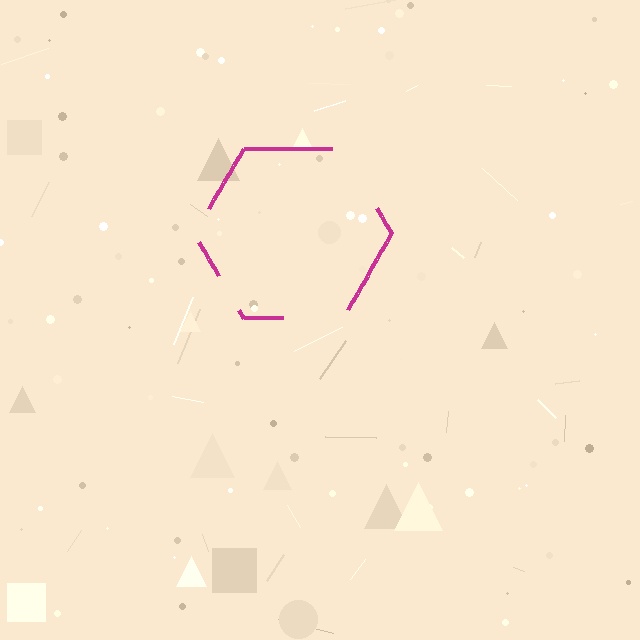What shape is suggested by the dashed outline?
The dashed outline suggests a hexagon.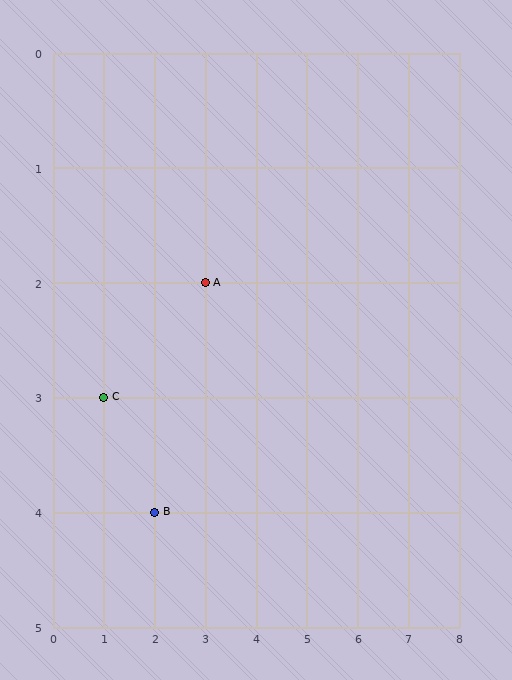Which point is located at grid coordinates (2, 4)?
Point B is at (2, 4).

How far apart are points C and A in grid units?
Points C and A are 2 columns and 1 row apart (about 2.2 grid units diagonally).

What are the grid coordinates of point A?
Point A is at grid coordinates (3, 2).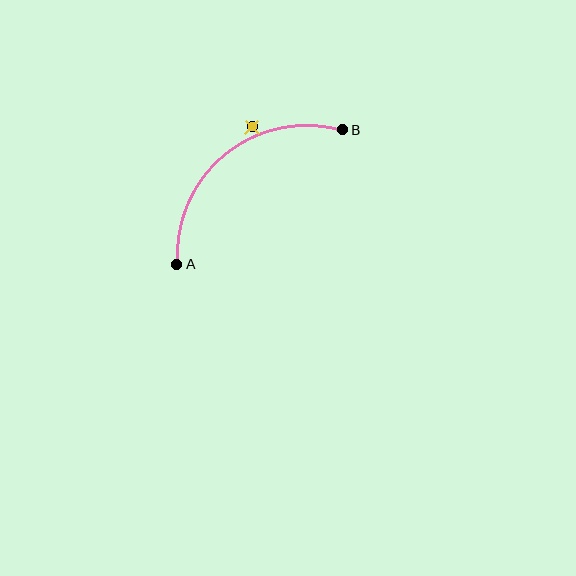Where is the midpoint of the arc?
The arc midpoint is the point on the curve farthest from the straight line joining A and B. It sits above and to the left of that line.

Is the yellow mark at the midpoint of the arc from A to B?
No — the yellow mark does not lie on the arc at all. It sits slightly outside the curve.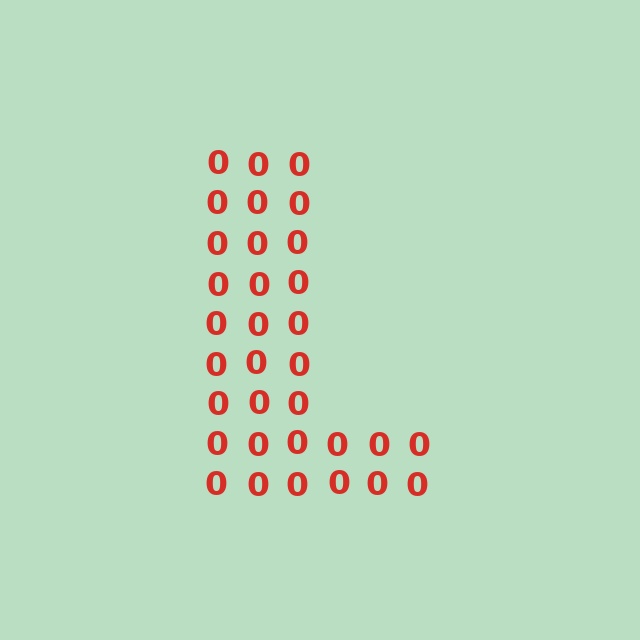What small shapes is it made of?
It is made of small digit 0's.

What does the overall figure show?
The overall figure shows the letter L.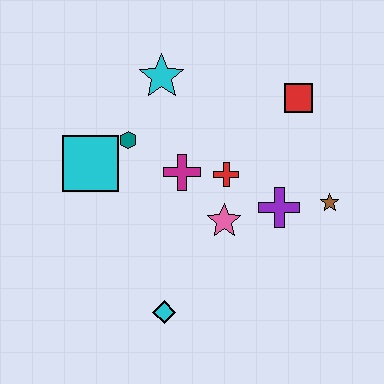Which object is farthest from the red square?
The cyan diamond is farthest from the red square.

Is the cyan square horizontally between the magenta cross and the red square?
No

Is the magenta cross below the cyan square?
Yes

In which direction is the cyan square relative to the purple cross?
The cyan square is to the left of the purple cross.